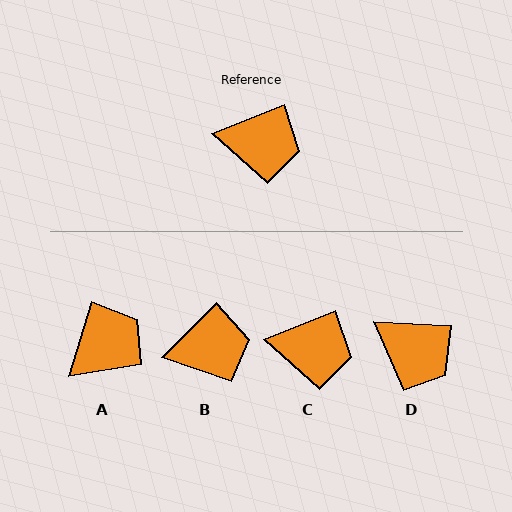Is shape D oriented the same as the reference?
No, it is off by about 25 degrees.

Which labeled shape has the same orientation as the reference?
C.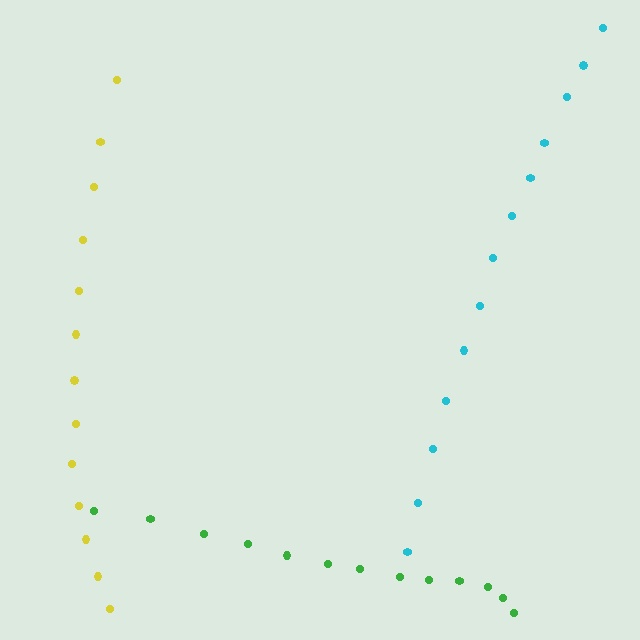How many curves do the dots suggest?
There are 3 distinct paths.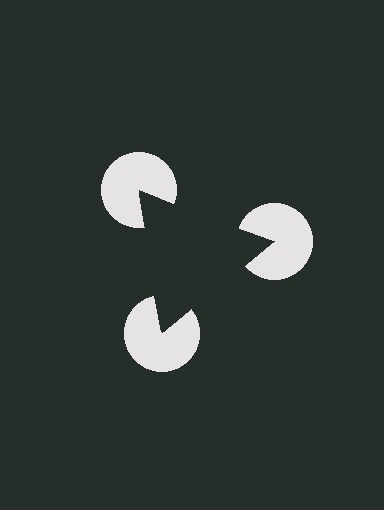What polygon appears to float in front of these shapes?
An illusory triangle — its edges are inferred from the aligned wedge cuts in the pac-man discs, not physically drawn.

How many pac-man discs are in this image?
There are 3 — one at each vertex of the illusory triangle.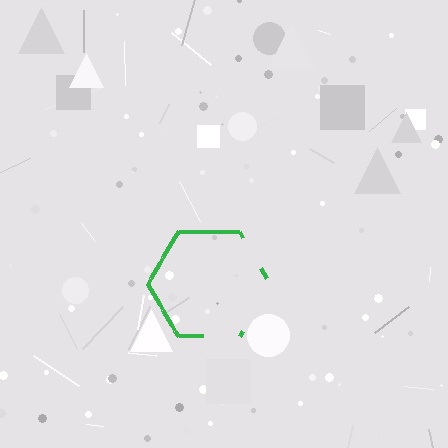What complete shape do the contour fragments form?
The contour fragments form a hexagon.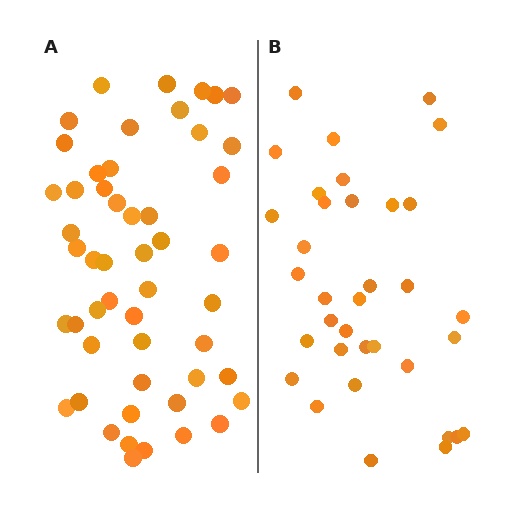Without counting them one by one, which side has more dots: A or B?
Region A (the left region) has more dots.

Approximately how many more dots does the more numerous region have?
Region A has approximately 15 more dots than region B.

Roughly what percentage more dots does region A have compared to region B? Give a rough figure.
About 45% more.